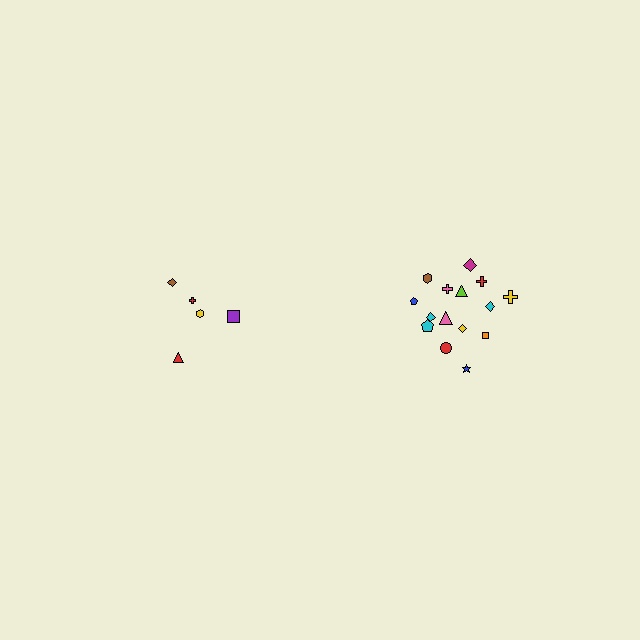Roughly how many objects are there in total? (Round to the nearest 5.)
Roughly 20 objects in total.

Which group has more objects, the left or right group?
The right group.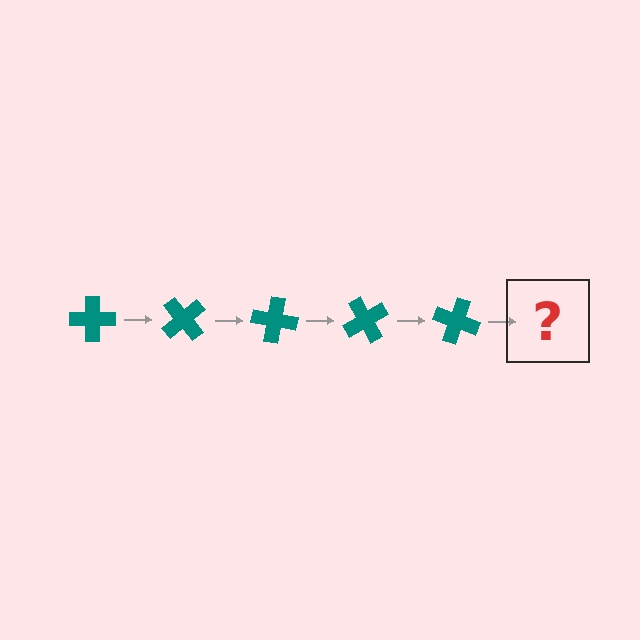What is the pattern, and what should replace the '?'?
The pattern is that the cross rotates 50 degrees each step. The '?' should be a teal cross rotated 250 degrees.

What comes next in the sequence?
The next element should be a teal cross rotated 250 degrees.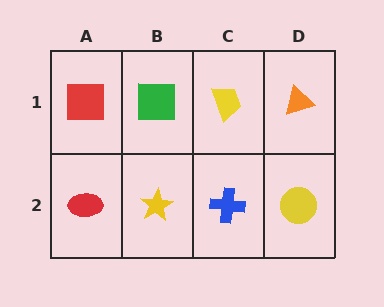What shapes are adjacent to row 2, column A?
A red square (row 1, column A), a yellow star (row 2, column B).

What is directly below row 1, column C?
A blue cross.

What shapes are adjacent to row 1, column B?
A yellow star (row 2, column B), a red square (row 1, column A), a yellow trapezoid (row 1, column C).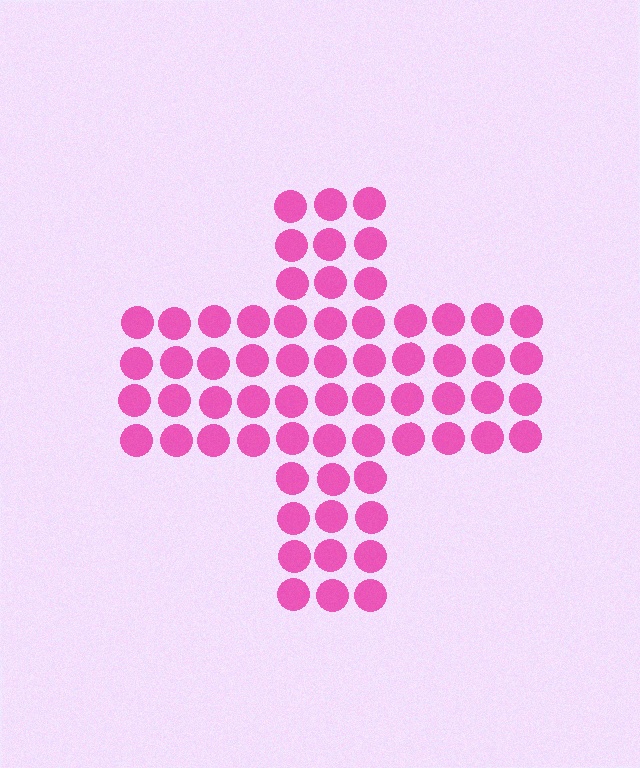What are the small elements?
The small elements are circles.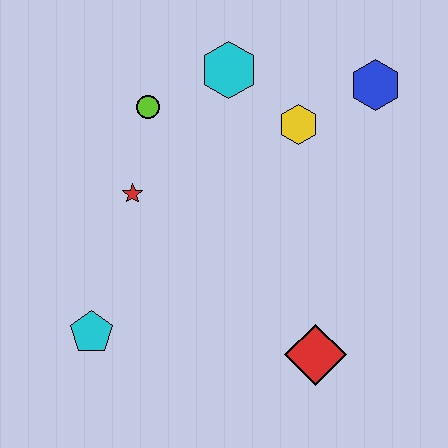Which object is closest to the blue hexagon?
The yellow hexagon is closest to the blue hexagon.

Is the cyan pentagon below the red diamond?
No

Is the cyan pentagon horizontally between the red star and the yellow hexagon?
No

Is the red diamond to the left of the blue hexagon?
Yes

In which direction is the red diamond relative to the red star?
The red diamond is to the right of the red star.